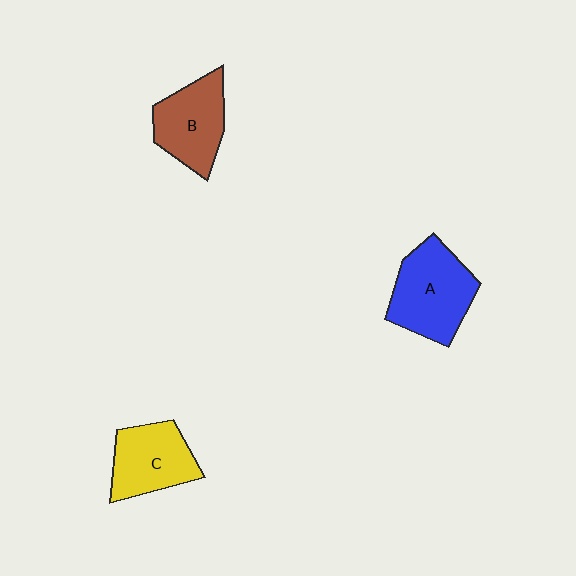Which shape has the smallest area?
Shape C (yellow).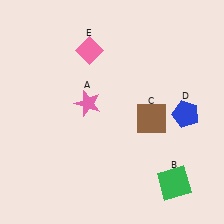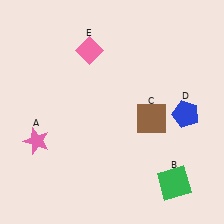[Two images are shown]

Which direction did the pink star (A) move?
The pink star (A) moved left.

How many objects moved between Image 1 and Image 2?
1 object moved between the two images.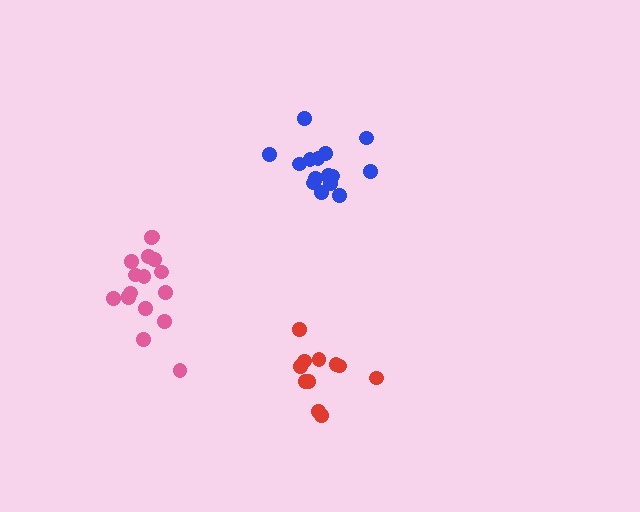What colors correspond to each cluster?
The clusters are colored: pink, blue, red.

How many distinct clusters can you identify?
There are 3 distinct clusters.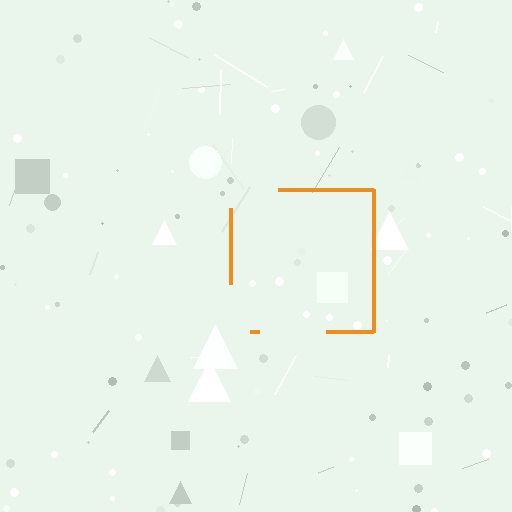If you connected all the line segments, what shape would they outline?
They would outline a square.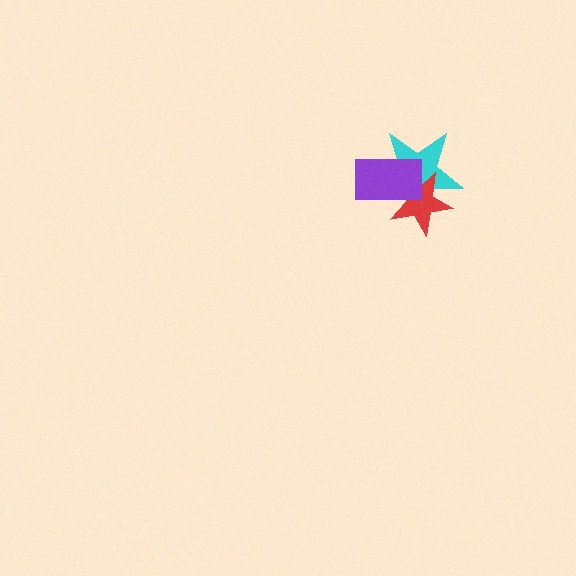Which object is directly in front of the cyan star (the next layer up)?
The red star is directly in front of the cyan star.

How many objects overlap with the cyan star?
2 objects overlap with the cyan star.